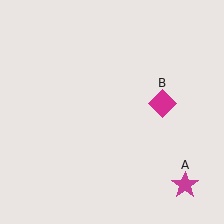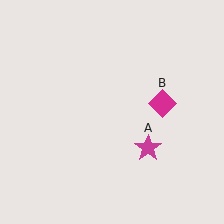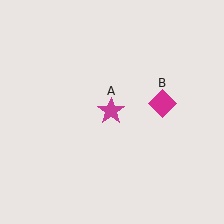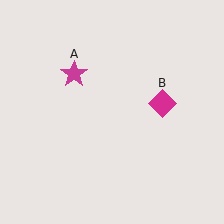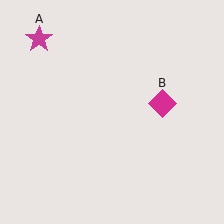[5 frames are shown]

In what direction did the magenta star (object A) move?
The magenta star (object A) moved up and to the left.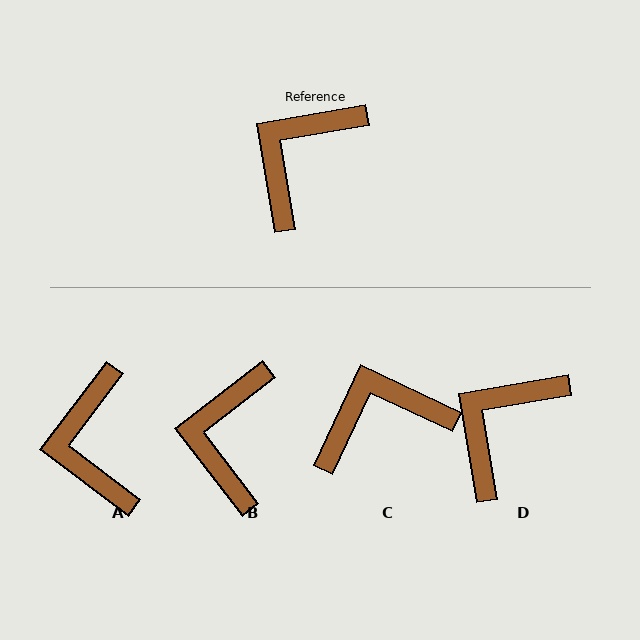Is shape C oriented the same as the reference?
No, it is off by about 35 degrees.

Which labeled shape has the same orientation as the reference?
D.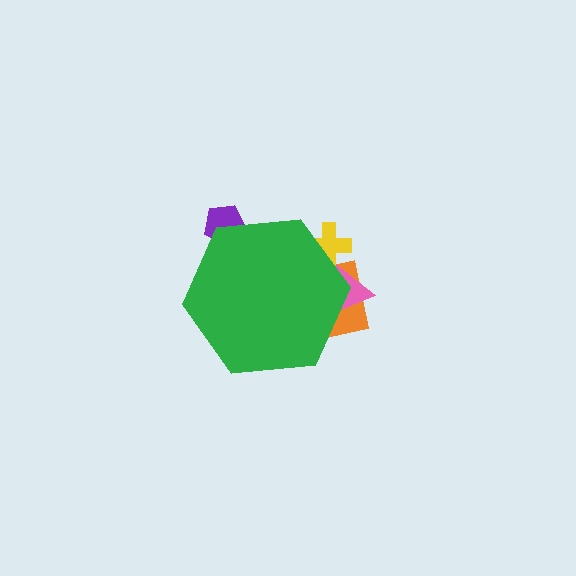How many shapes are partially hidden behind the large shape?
4 shapes are partially hidden.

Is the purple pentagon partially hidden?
Yes, the purple pentagon is partially hidden behind the green hexagon.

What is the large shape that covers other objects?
A green hexagon.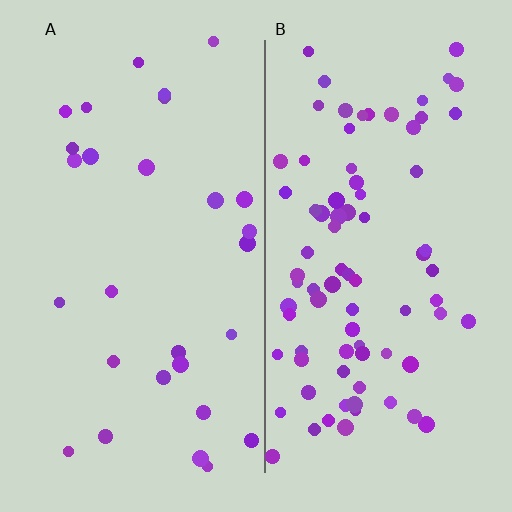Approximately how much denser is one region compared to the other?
Approximately 2.9× — region B over region A.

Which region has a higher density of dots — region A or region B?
B (the right).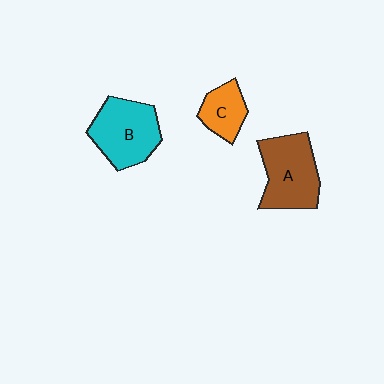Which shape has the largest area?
Shape A (brown).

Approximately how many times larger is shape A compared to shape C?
Approximately 1.9 times.